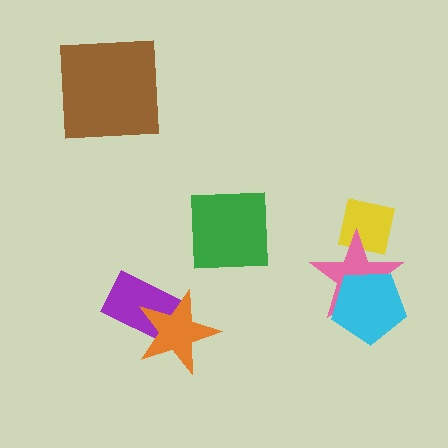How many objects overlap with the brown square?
0 objects overlap with the brown square.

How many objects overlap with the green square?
0 objects overlap with the green square.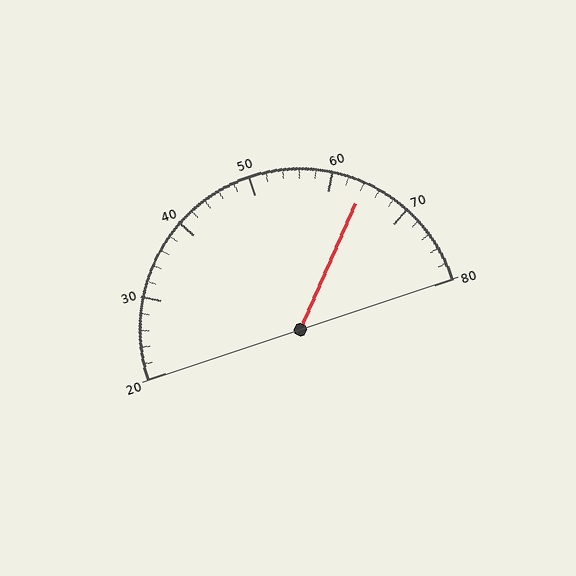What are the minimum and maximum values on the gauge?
The gauge ranges from 20 to 80.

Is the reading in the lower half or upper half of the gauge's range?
The reading is in the upper half of the range (20 to 80).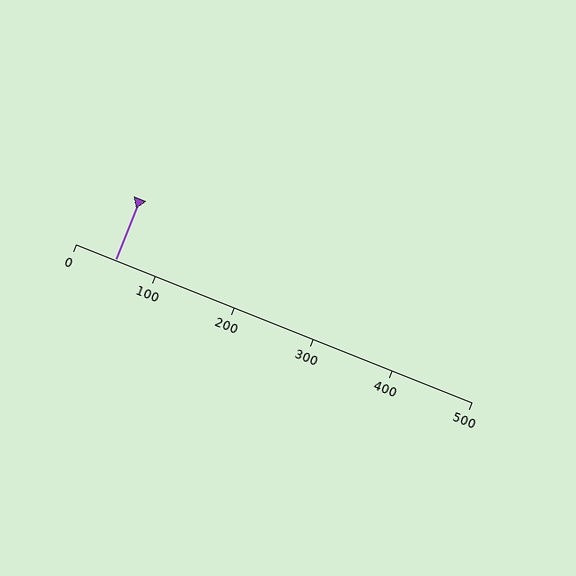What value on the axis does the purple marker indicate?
The marker indicates approximately 50.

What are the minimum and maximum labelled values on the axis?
The axis runs from 0 to 500.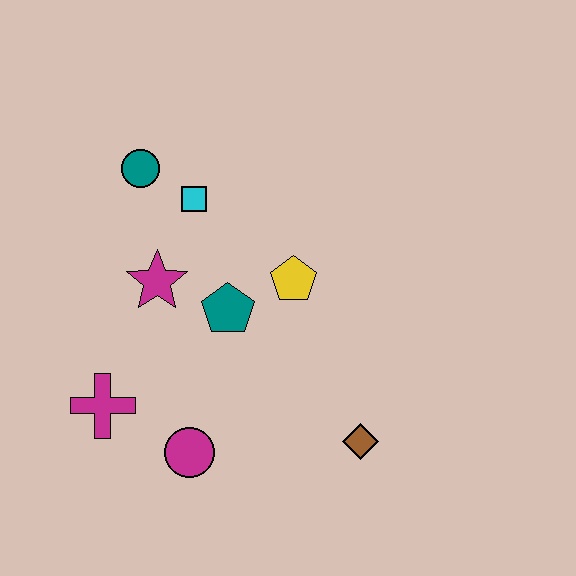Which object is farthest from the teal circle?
The brown diamond is farthest from the teal circle.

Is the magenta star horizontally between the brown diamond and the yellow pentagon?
No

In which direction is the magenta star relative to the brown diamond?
The magenta star is to the left of the brown diamond.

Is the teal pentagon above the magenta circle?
Yes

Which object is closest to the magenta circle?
The magenta cross is closest to the magenta circle.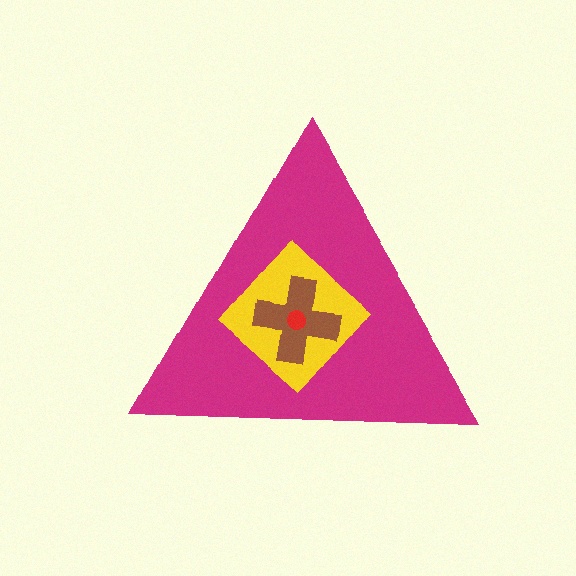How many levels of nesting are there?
4.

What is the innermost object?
The red circle.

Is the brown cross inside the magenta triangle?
Yes.